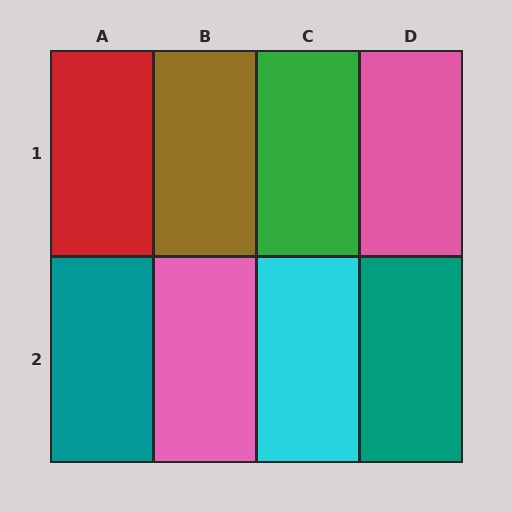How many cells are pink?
2 cells are pink.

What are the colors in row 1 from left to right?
Red, brown, green, pink.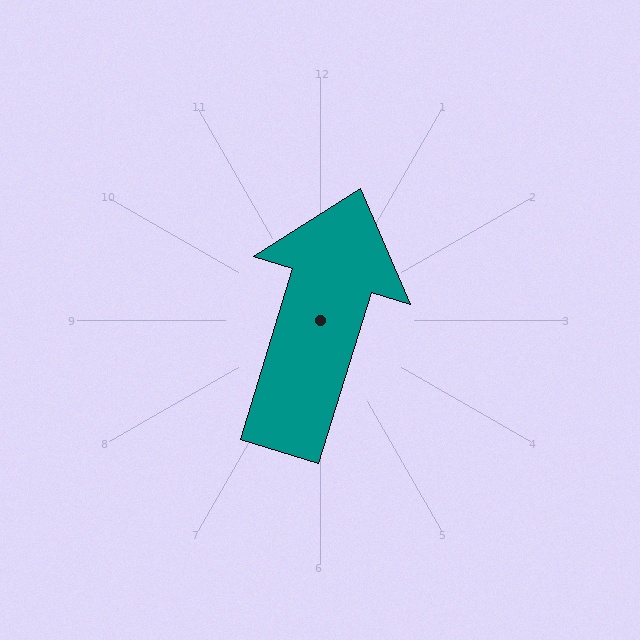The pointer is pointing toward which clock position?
Roughly 1 o'clock.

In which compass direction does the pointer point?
North.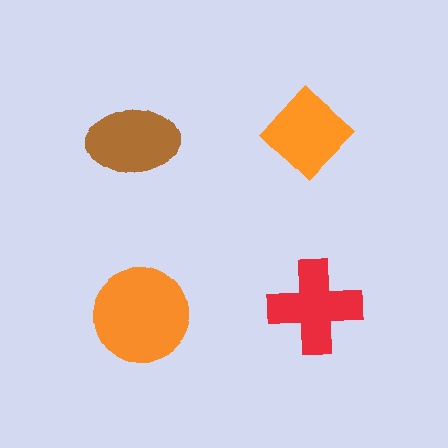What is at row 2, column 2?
A red cross.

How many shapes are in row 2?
2 shapes.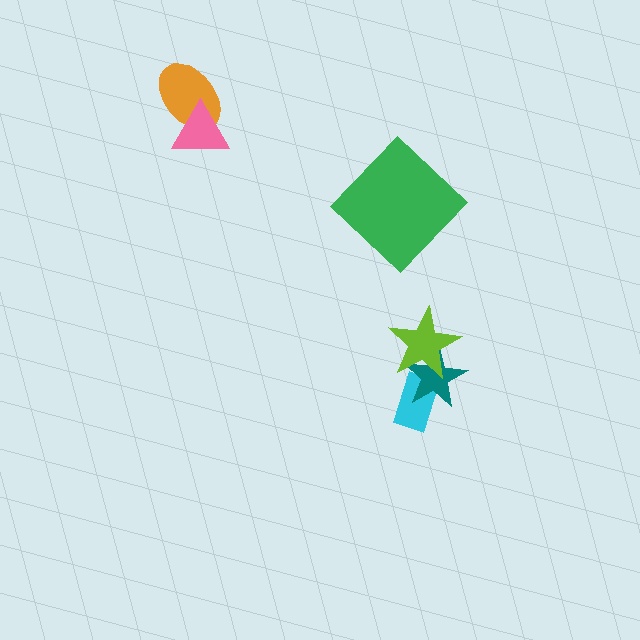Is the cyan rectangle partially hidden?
Yes, it is partially covered by another shape.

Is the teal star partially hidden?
Yes, it is partially covered by another shape.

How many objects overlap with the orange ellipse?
1 object overlaps with the orange ellipse.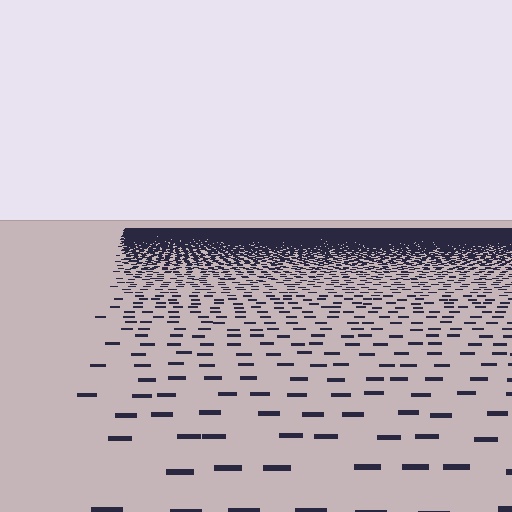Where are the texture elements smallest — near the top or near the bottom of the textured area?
Near the top.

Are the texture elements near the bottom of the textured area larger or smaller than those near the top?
Larger. Near the bottom, elements are closer to the viewer and appear at a bigger on-screen size.